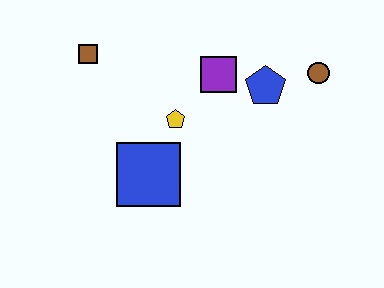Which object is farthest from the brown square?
The brown circle is farthest from the brown square.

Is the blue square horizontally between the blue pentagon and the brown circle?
No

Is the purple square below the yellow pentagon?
No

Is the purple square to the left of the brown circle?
Yes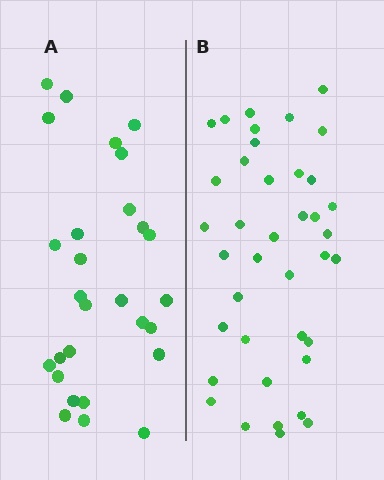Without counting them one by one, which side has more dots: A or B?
Region B (the right region) has more dots.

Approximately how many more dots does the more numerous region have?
Region B has roughly 12 or so more dots than region A.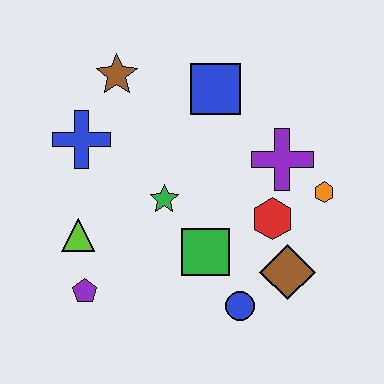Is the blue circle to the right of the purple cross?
No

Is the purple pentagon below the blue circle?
No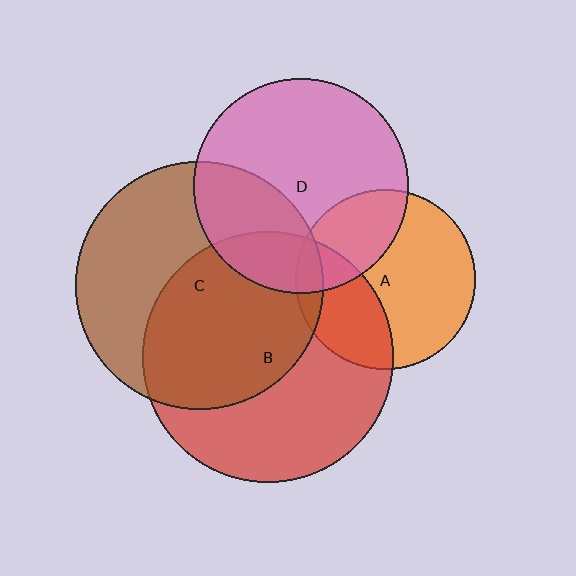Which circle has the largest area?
Circle B (red).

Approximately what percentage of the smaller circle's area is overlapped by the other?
Approximately 10%.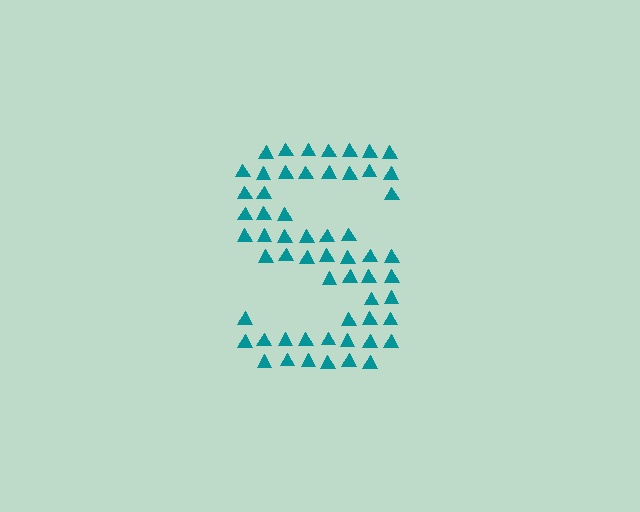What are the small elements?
The small elements are triangles.